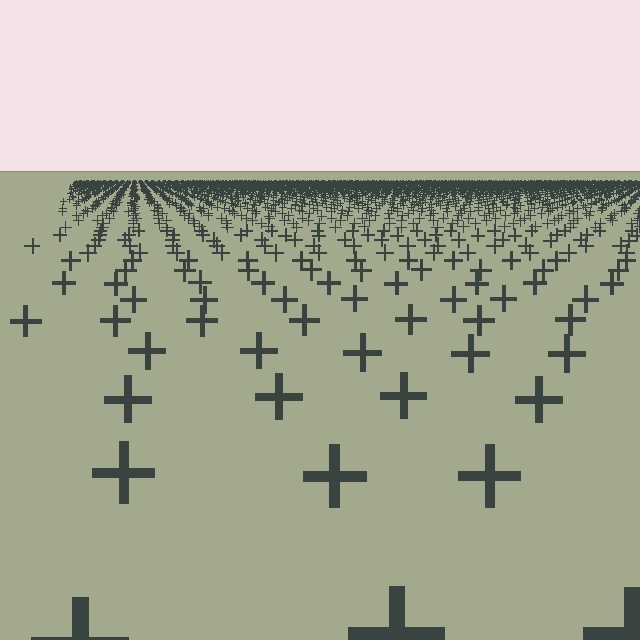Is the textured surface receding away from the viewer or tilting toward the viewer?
The surface is receding away from the viewer. Texture elements get smaller and denser toward the top.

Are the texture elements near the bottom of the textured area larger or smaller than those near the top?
Larger. Near the bottom, elements are closer to the viewer and appear at a bigger on-screen size.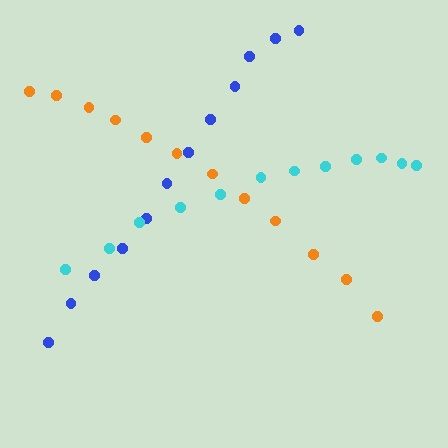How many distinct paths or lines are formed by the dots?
There are 3 distinct paths.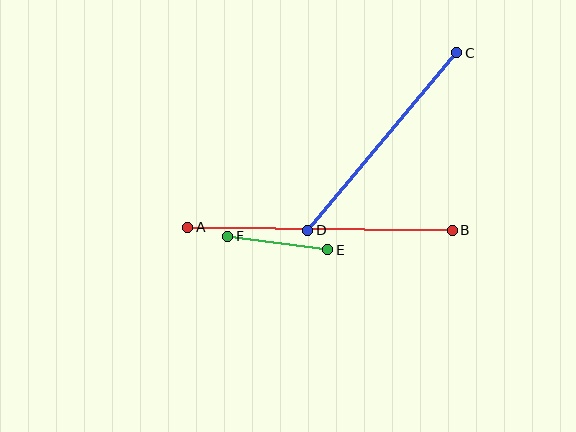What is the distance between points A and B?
The distance is approximately 264 pixels.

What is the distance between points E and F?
The distance is approximately 101 pixels.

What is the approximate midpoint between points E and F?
The midpoint is at approximately (278, 243) pixels.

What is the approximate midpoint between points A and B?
The midpoint is at approximately (320, 229) pixels.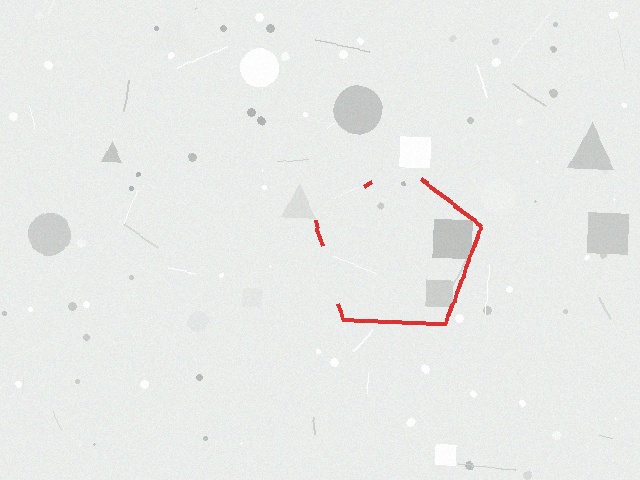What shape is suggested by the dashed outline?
The dashed outline suggests a pentagon.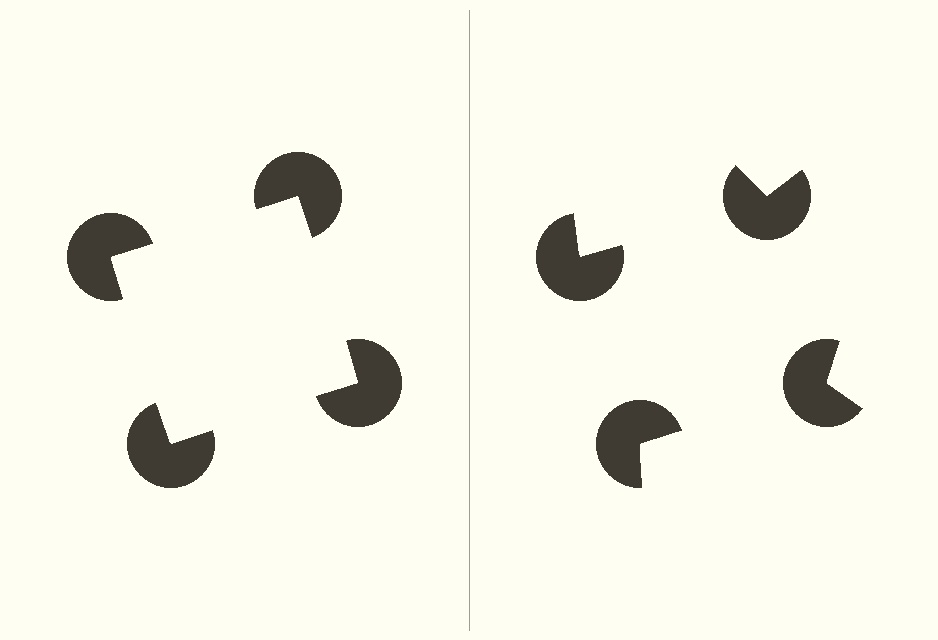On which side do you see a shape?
An illusory square appears on the left side. On the right side the wedge cuts are rotated, so no coherent shape forms.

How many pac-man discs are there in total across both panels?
8 — 4 on each side.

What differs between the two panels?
The pac-man discs are positioned identically on both sides; only the wedge orientations differ. On the left they align to a square; on the right they are misaligned.